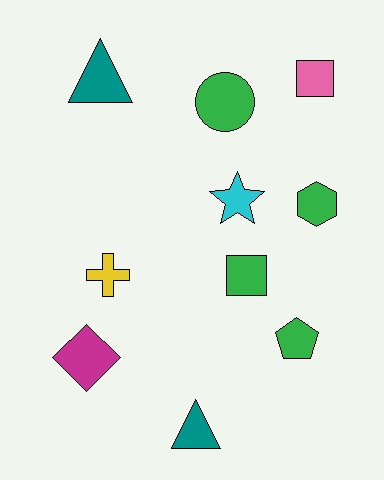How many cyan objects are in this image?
There is 1 cyan object.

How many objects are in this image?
There are 10 objects.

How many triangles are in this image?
There are 2 triangles.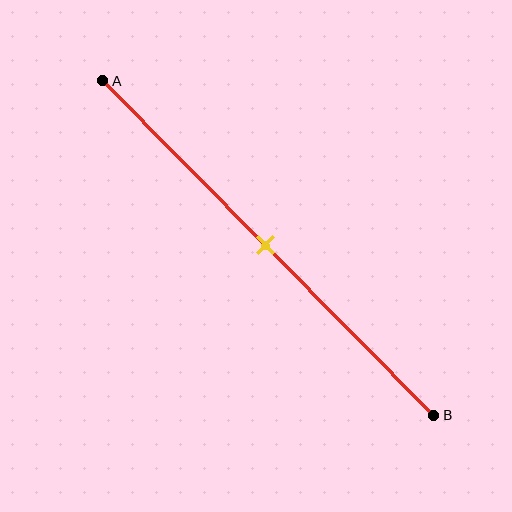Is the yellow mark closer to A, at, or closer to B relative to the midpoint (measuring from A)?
The yellow mark is approximately at the midpoint of segment AB.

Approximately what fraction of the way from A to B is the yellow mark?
The yellow mark is approximately 50% of the way from A to B.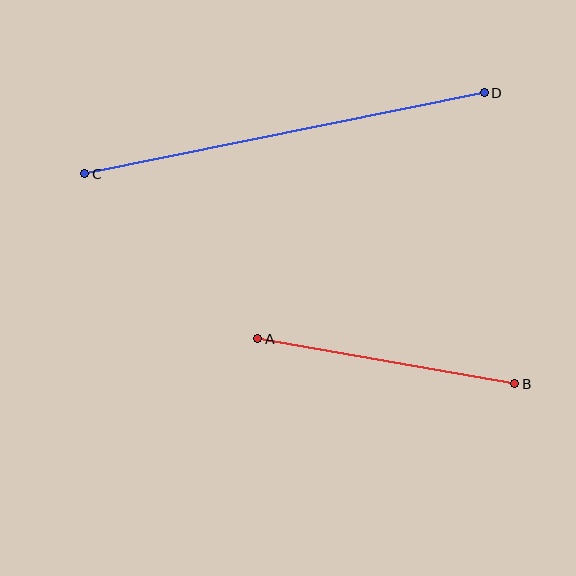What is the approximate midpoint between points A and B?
The midpoint is at approximately (386, 361) pixels.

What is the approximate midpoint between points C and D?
The midpoint is at approximately (285, 133) pixels.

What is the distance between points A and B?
The distance is approximately 261 pixels.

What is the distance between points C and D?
The distance is approximately 407 pixels.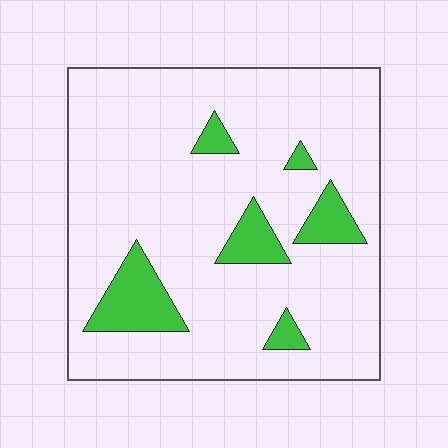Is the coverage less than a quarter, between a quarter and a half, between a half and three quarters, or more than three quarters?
Less than a quarter.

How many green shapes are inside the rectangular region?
6.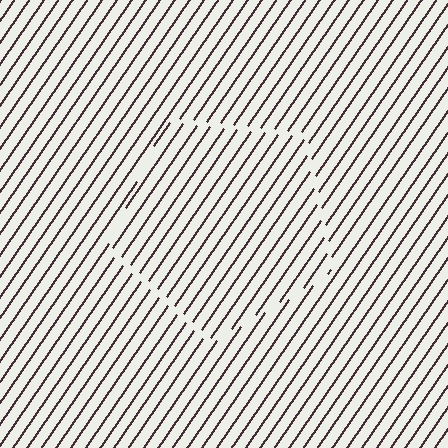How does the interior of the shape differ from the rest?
The interior of the shape contains the same grating, shifted by half a period — the contour is defined by the phase discontinuity where line-ends from the inner and outer gratings abut.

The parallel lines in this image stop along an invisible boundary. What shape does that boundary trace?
An illusory pentagon. The interior of the shape contains the same grating, shifted by half a period — the contour is defined by the phase discontinuity where line-ends from the inner and outer gratings abut.